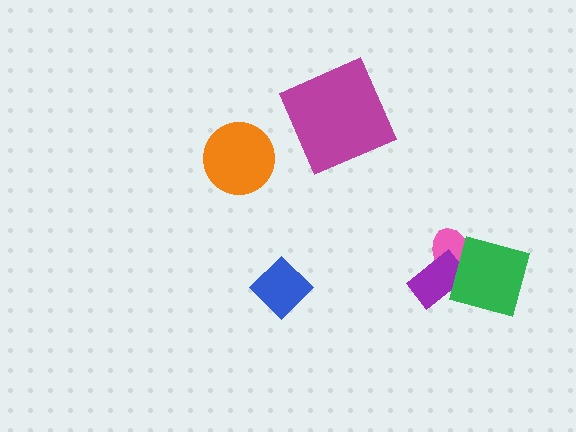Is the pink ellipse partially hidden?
Yes, it is partially covered by another shape.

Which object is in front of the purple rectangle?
The green diamond is in front of the purple rectangle.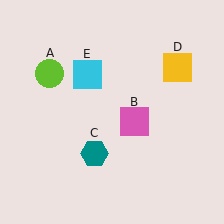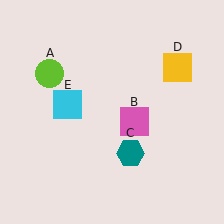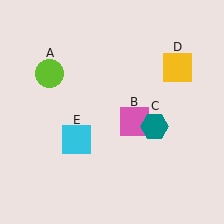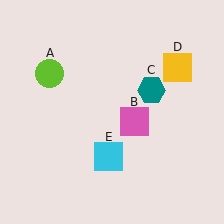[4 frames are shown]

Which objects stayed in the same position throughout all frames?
Lime circle (object A) and pink square (object B) and yellow square (object D) remained stationary.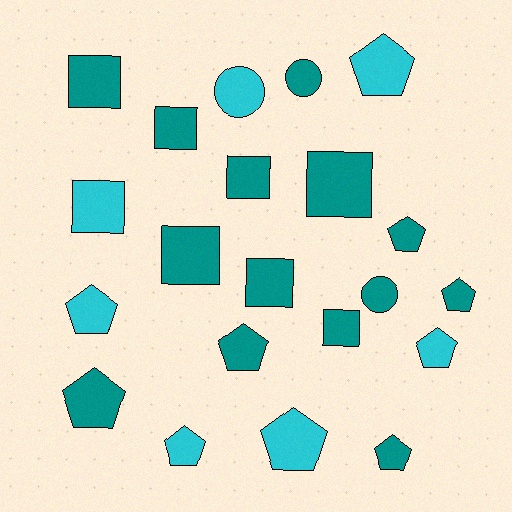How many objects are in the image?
There are 21 objects.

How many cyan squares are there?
There is 1 cyan square.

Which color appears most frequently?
Teal, with 14 objects.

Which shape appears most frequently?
Pentagon, with 10 objects.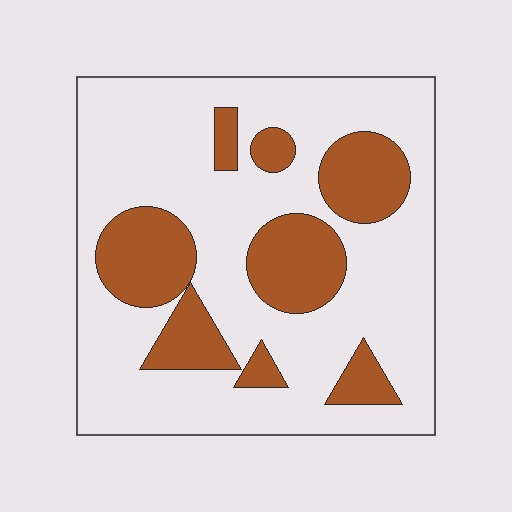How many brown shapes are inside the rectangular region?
8.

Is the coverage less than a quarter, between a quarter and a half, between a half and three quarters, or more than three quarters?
Between a quarter and a half.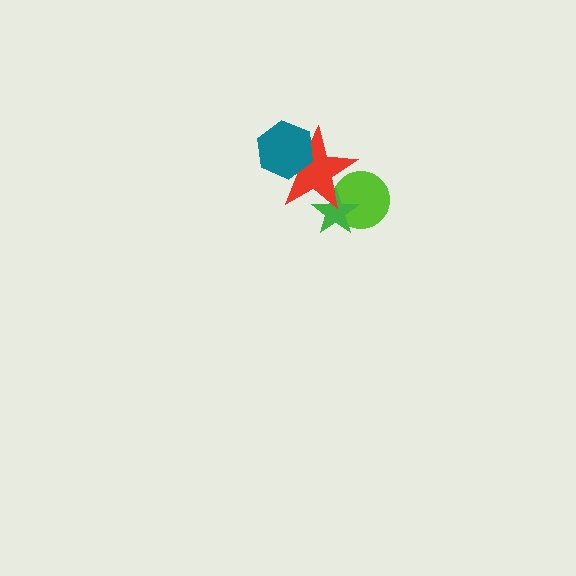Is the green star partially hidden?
Yes, it is partially covered by another shape.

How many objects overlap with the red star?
3 objects overlap with the red star.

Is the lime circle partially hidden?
Yes, it is partially covered by another shape.